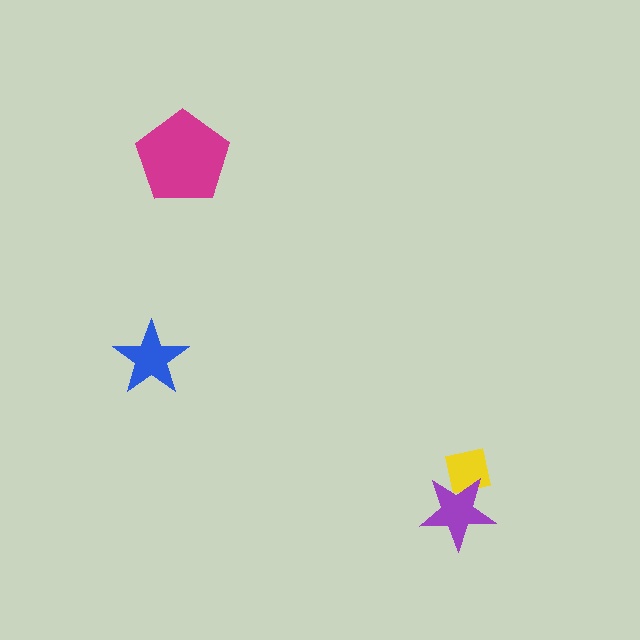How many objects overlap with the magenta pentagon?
0 objects overlap with the magenta pentagon.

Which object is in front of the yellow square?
The purple star is in front of the yellow square.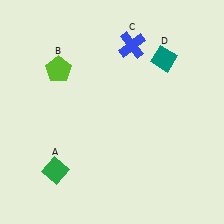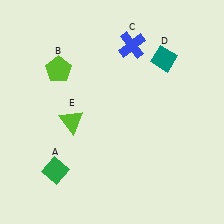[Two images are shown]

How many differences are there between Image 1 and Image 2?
There is 1 difference between the two images.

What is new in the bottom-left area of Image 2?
A lime triangle (E) was added in the bottom-left area of Image 2.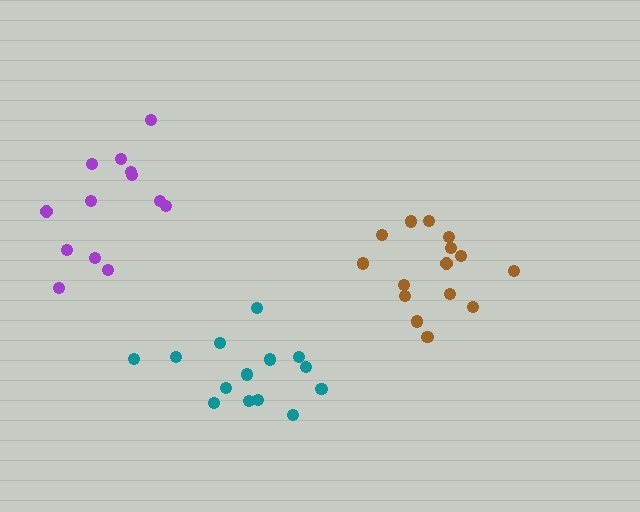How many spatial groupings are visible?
There are 3 spatial groupings.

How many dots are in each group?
Group 1: 13 dots, Group 2: 15 dots, Group 3: 14 dots (42 total).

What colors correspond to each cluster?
The clusters are colored: purple, brown, teal.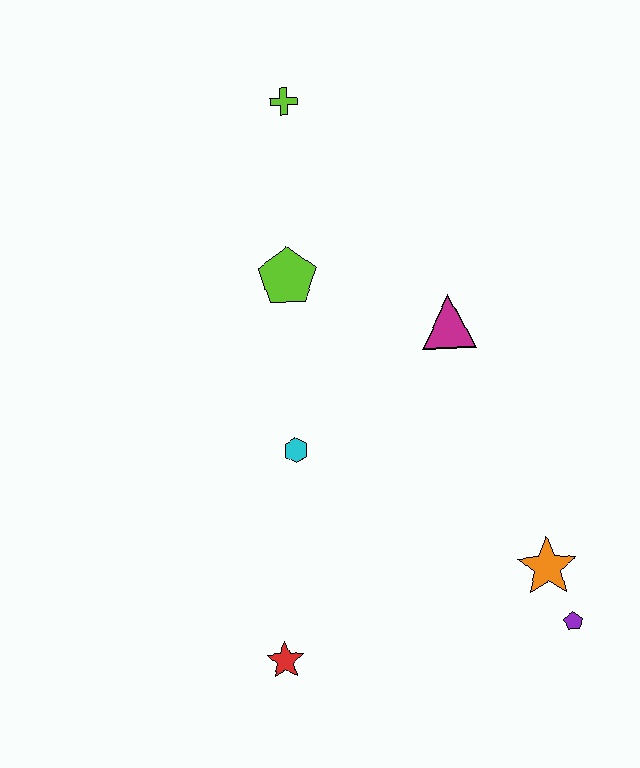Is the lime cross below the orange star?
No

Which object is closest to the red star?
The cyan hexagon is closest to the red star.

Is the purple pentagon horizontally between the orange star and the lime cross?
No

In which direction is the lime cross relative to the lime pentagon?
The lime cross is above the lime pentagon.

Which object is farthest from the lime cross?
The purple pentagon is farthest from the lime cross.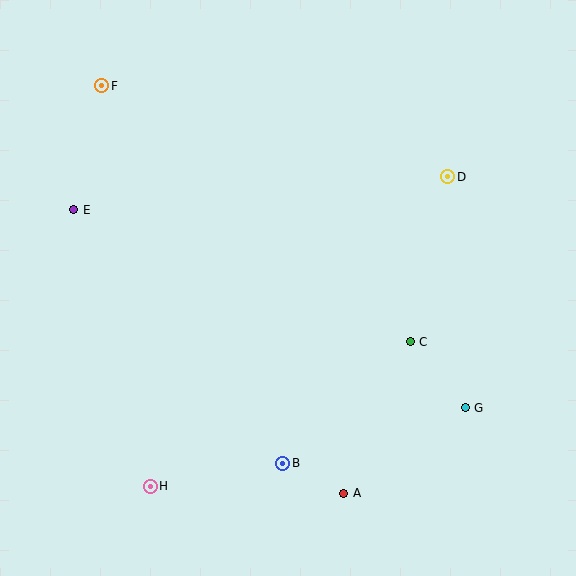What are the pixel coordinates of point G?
Point G is at (465, 408).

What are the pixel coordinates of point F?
Point F is at (102, 86).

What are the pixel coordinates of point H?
Point H is at (150, 486).